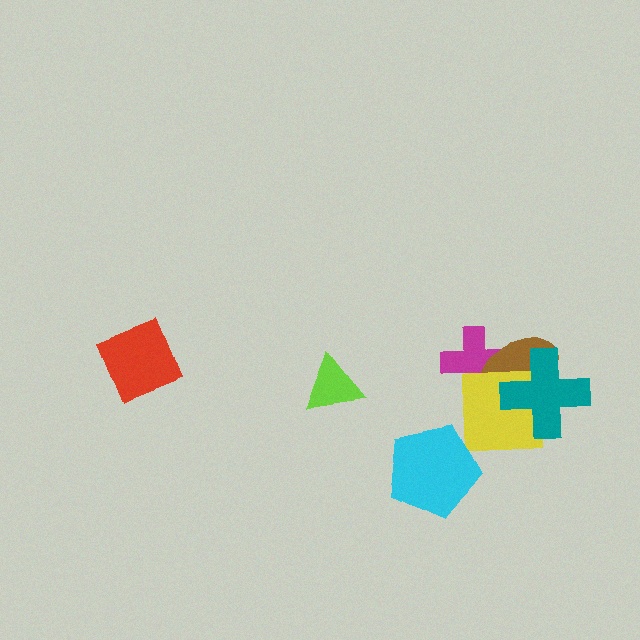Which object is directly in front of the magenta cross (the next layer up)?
The brown ellipse is directly in front of the magenta cross.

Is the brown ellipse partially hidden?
Yes, it is partially covered by another shape.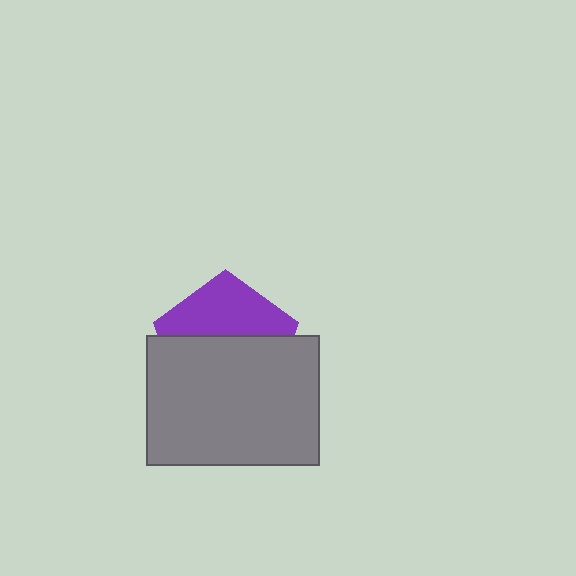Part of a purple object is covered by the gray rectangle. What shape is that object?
It is a pentagon.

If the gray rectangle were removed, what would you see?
You would see the complete purple pentagon.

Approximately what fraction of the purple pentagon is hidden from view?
Roughly 59% of the purple pentagon is hidden behind the gray rectangle.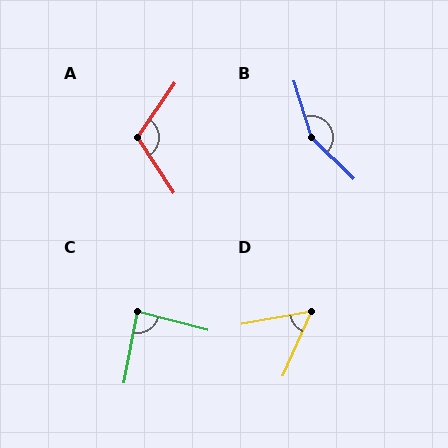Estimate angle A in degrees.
Approximately 112 degrees.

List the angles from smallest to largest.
D (56°), C (86°), A (112°), B (151°).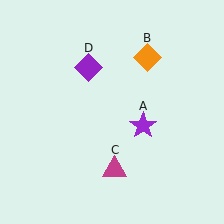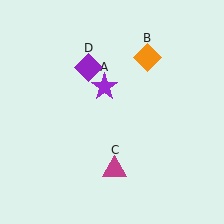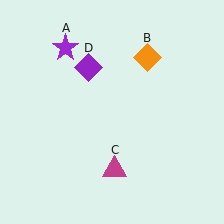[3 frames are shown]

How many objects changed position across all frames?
1 object changed position: purple star (object A).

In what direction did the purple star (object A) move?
The purple star (object A) moved up and to the left.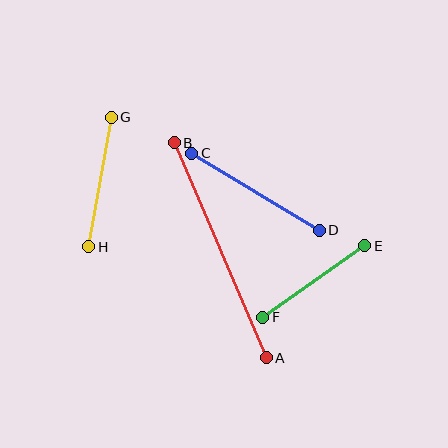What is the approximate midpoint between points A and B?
The midpoint is at approximately (220, 250) pixels.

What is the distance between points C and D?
The distance is approximately 149 pixels.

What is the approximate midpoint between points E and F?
The midpoint is at approximately (314, 282) pixels.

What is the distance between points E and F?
The distance is approximately 125 pixels.